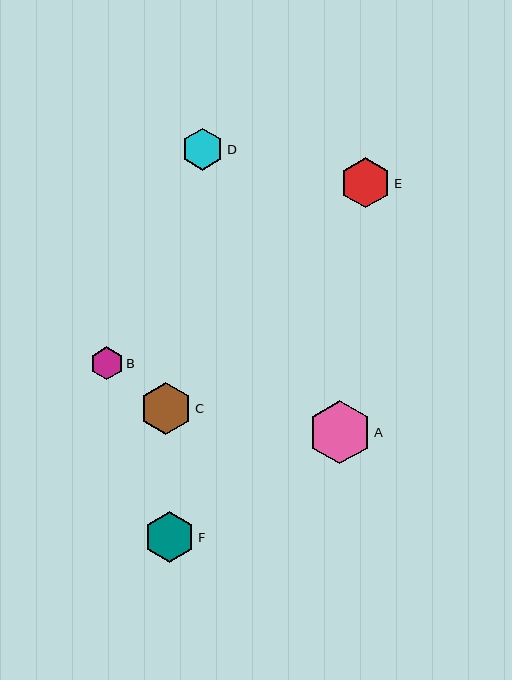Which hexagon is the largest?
Hexagon A is the largest with a size of approximately 63 pixels.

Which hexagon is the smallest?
Hexagon B is the smallest with a size of approximately 33 pixels.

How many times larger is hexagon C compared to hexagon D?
Hexagon C is approximately 1.2 times the size of hexagon D.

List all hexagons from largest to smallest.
From largest to smallest: A, C, F, E, D, B.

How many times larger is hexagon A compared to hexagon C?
Hexagon A is approximately 1.2 times the size of hexagon C.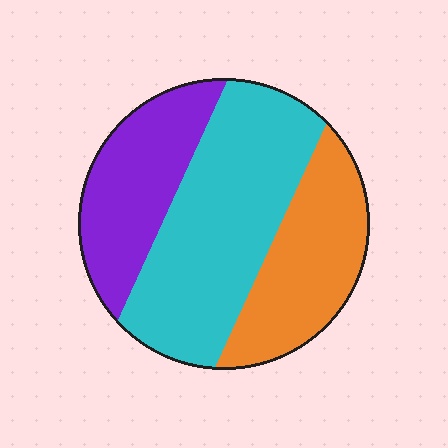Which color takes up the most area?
Cyan, at roughly 45%.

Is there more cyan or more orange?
Cyan.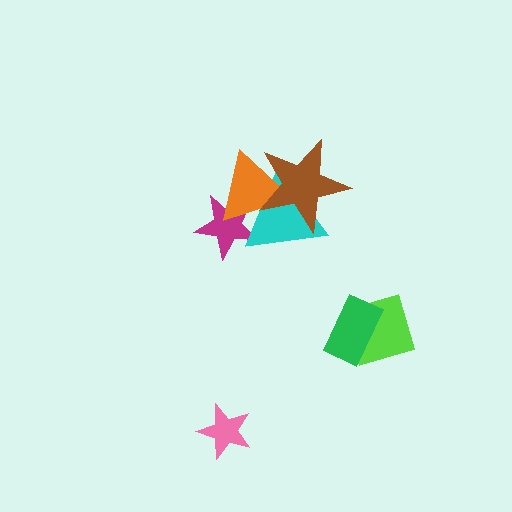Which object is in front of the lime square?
The green rectangle is in front of the lime square.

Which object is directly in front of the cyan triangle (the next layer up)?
The orange triangle is directly in front of the cyan triangle.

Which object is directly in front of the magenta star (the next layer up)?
The cyan triangle is directly in front of the magenta star.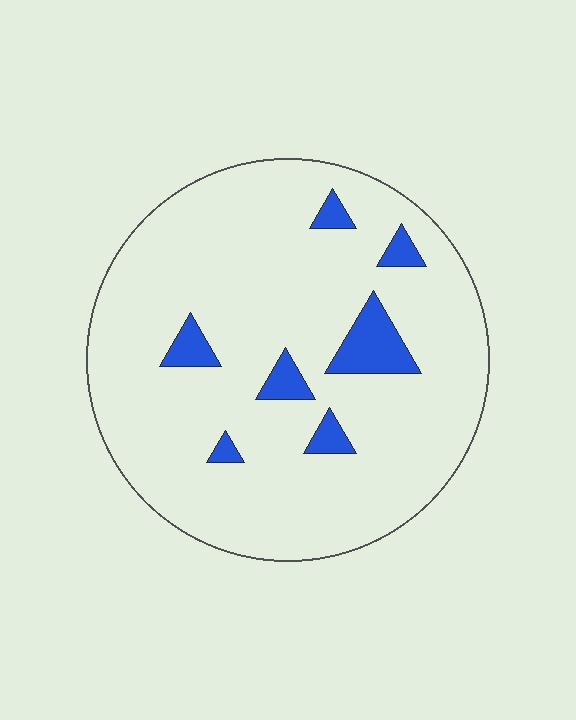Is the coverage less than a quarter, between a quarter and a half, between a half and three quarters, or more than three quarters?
Less than a quarter.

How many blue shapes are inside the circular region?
7.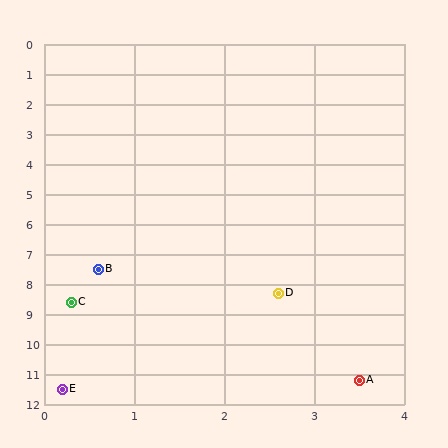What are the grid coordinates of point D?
Point D is at approximately (2.6, 8.3).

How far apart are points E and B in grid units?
Points E and B are about 4.0 grid units apart.